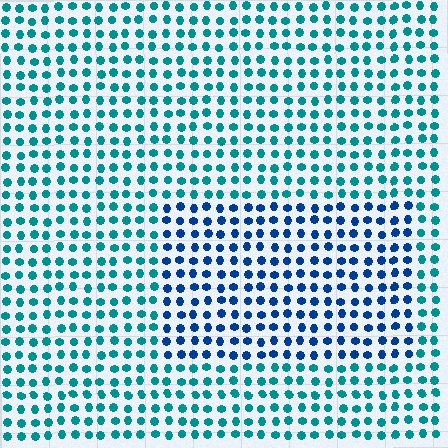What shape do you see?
I see a rectangle.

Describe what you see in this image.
The image is filled with small teal elements in a uniform arrangement. A rectangle-shaped region is visible where the elements are tinted to a slightly different hue, forming a subtle color boundary.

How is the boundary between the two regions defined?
The boundary is defined purely by a slight shift in hue (about 37 degrees). Spacing, size, and orientation are identical on both sides.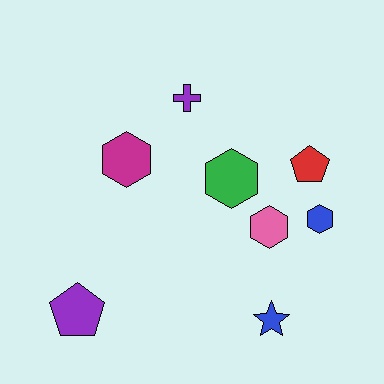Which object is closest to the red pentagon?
The blue hexagon is closest to the red pentagon.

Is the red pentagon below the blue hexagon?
No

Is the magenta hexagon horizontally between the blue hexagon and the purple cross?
No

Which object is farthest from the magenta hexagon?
The blue star is farthest from the magenta hexagon.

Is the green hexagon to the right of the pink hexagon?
No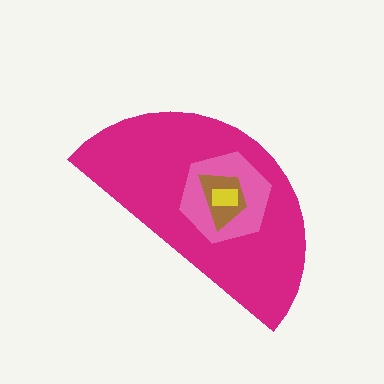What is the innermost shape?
The yellow rectangle.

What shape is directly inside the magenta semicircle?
The pink hexagon.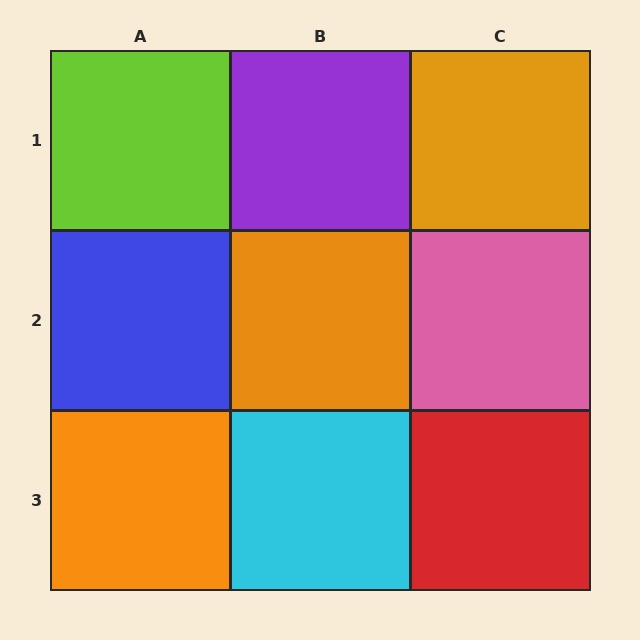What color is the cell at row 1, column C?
Orange.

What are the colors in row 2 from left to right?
Blue, orange, pink.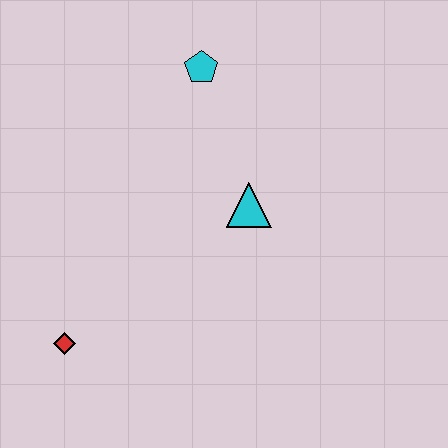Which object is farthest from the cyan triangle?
The red diamond is farthest from the cyan triangle.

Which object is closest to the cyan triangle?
The cyan pentagon is closest to the cyan triangle.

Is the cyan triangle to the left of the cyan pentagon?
No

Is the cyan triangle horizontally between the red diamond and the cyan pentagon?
No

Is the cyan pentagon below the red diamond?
No